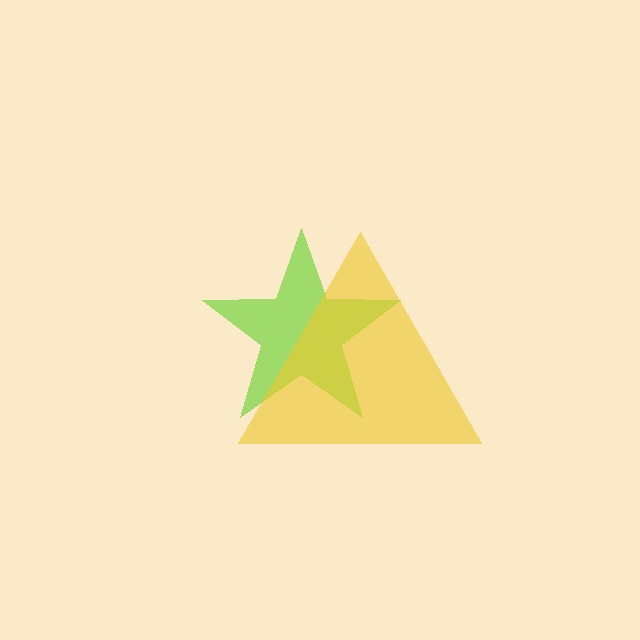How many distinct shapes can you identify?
There are 2 distinct shapes: a lime star, a yellow triangle.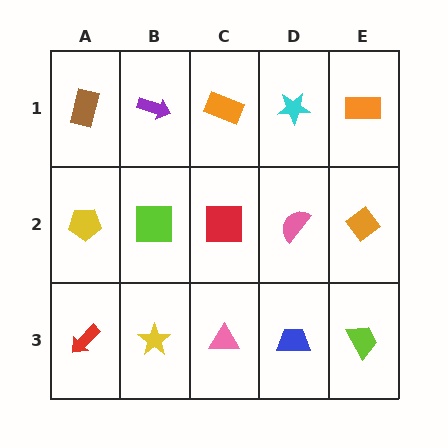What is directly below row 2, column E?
A lime trapezoid.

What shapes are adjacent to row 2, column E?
An orange rectangle (row 1, column E), a lime trapezoid (row 3, column E), a pink semicircle (row 2, column D).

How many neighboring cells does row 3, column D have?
3.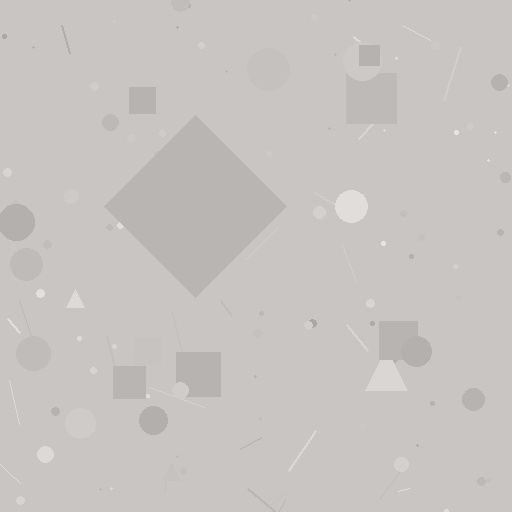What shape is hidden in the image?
A diamond is hidden in the image.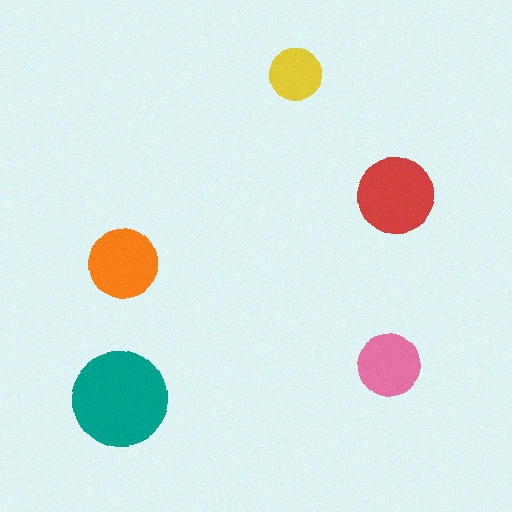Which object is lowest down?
The teal circle is bottommost.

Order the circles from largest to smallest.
the teal one, the red one, the orange one, the pink one, the yellow one.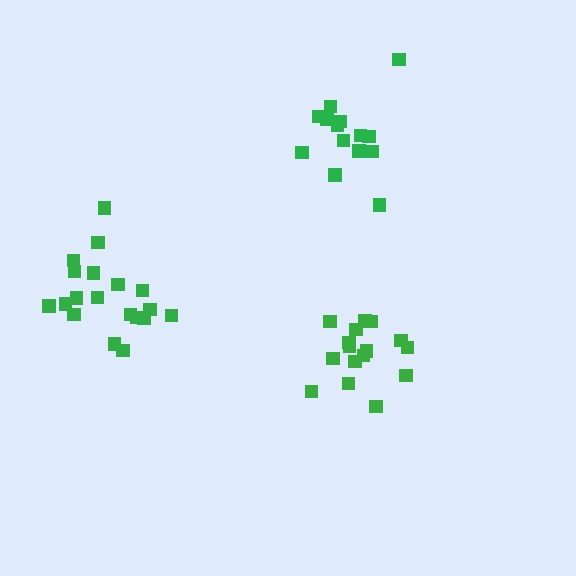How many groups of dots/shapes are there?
There are 3 groups.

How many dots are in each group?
Group 1: 14 dots, Group 2: 19 dots, Group 3: 16 dots (49 total).